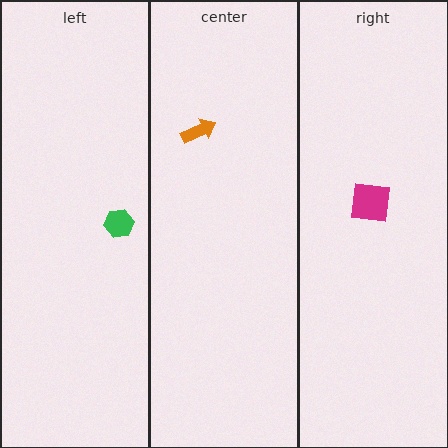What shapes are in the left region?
The green hexagon.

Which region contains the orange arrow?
The center region.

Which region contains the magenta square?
The right region.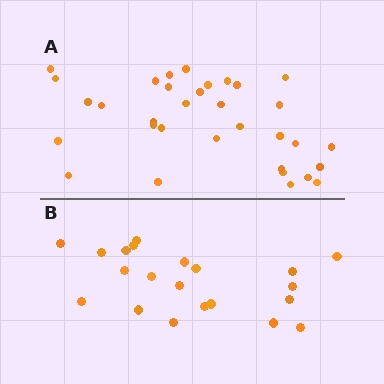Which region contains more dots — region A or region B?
Region A (the top region) has more dots.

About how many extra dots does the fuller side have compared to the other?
Region A has roughly 12 or so more dots than region B.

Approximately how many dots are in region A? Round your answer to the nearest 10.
About 30 dots. (The exact count is 33, which rounds to 30.)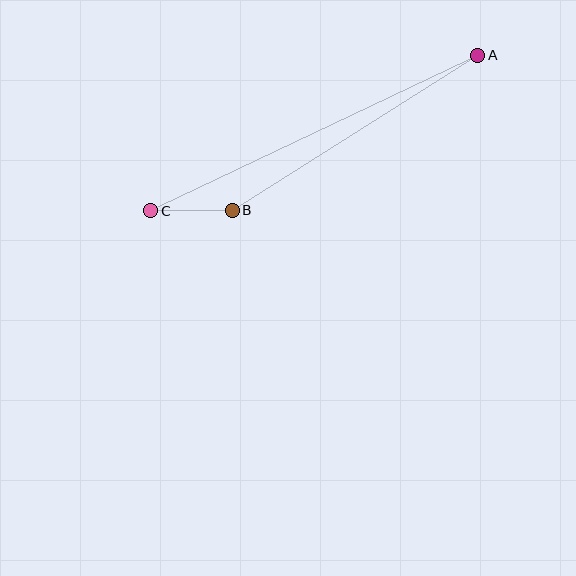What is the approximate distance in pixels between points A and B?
The distance between A and B is approximately 291 pixels.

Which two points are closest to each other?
Points B and C are closest to each other.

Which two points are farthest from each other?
Points A and C are farthest from each other.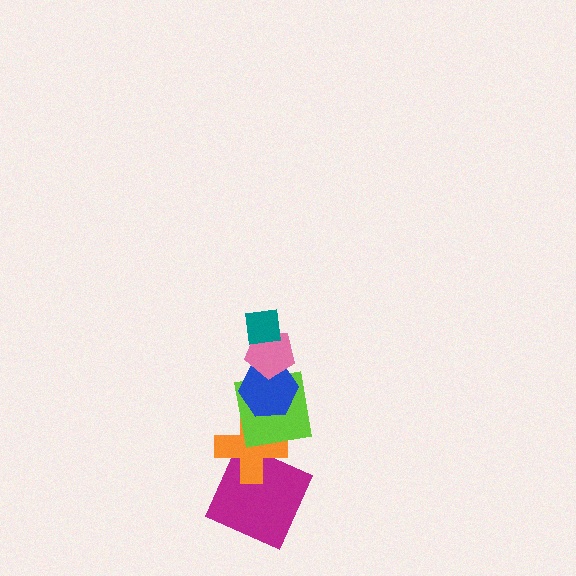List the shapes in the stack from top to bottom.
From top to bottom: the teal square, the pink pentagon, the blue hexagon, the lime square, the orange cross, the magenta square.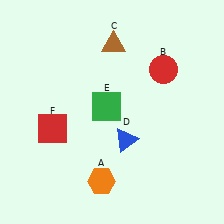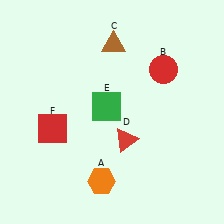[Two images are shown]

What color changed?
The triangle (D) changed from blue in Image 1 to red in Image 2.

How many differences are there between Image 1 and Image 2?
There is 1 difference between the two images.